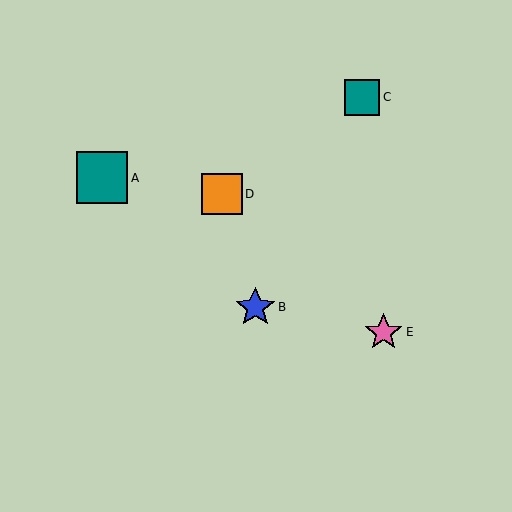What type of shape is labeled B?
Shape B is a blue star.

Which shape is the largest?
The teal square (labeled A) is the largest.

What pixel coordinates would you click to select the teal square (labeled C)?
Click at (362, 97) to select the teal square C.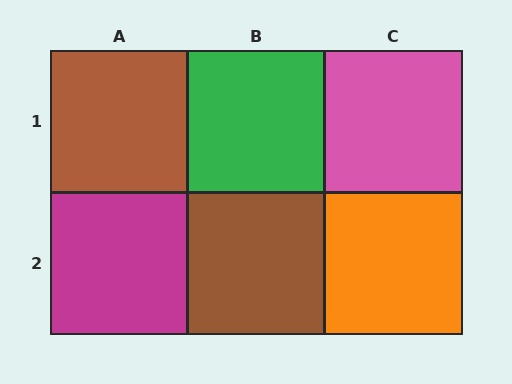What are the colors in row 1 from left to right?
Brown, green, pink.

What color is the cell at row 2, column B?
Brown.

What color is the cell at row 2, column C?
Orange.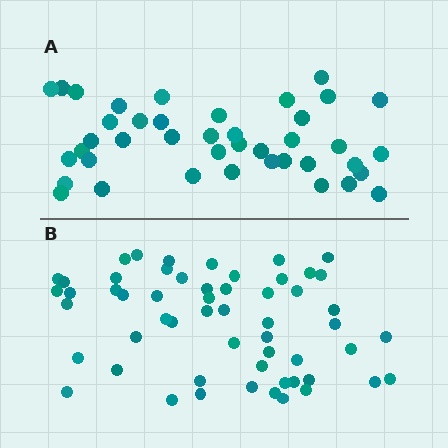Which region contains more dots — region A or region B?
Region B (the bottom region) has more dots.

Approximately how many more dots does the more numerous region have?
Region B has approximately 15 more dots than region A.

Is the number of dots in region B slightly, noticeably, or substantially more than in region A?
Region B has noticeably more, but not dramatically so. The ratio is roughly 1.4 to 1.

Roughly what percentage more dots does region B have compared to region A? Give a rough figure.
About 35% more.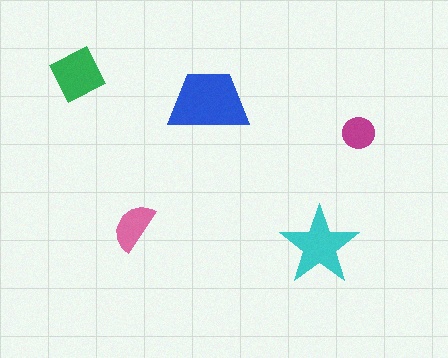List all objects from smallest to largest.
The magenta circle, the pink semicircle, the green square, the cyan star, the blue trapezoid.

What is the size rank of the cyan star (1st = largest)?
2nd.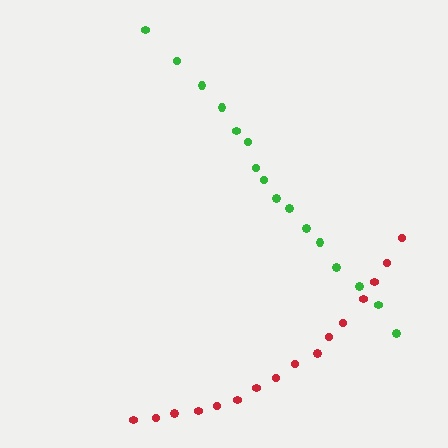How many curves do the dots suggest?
There are 2 distinct paths.